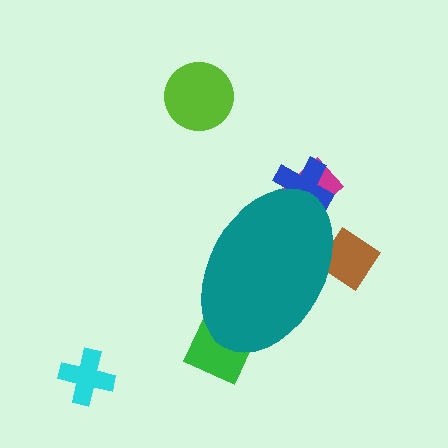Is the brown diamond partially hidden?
Yes, the brown diamond is partially hidden behind the teal ellipse.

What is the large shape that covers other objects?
A teal ellipse.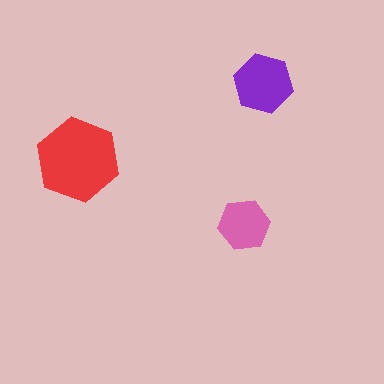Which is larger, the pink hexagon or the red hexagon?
The red one.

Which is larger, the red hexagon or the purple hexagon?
The red one.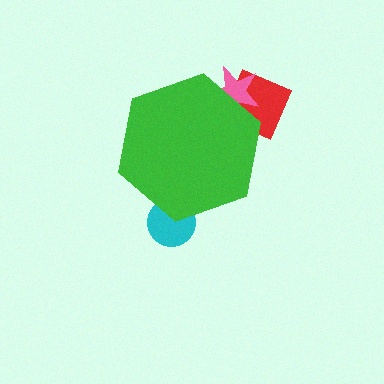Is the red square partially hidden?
Yes, the red square is partially hidden behind the green hexagon.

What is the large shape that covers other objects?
A green hexagon.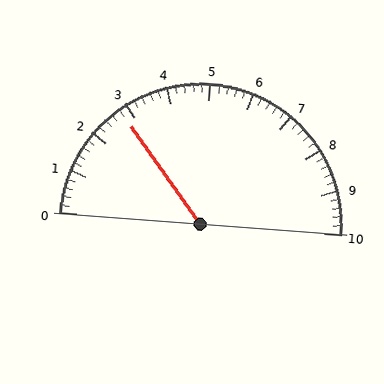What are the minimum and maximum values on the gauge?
The gauge ranges from 0 to 10.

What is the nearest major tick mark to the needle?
The nearest major tick mark is 3.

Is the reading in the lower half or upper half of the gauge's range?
The reading is in the lower half of the range (0 to 10).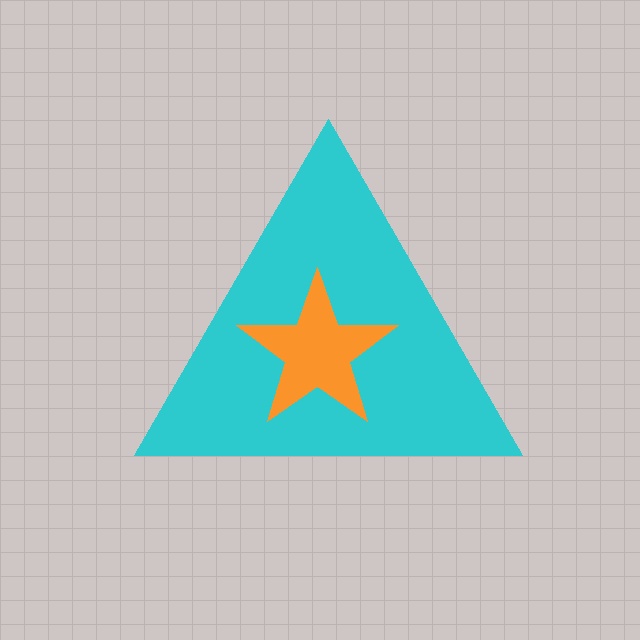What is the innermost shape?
The orange star.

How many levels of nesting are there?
2.